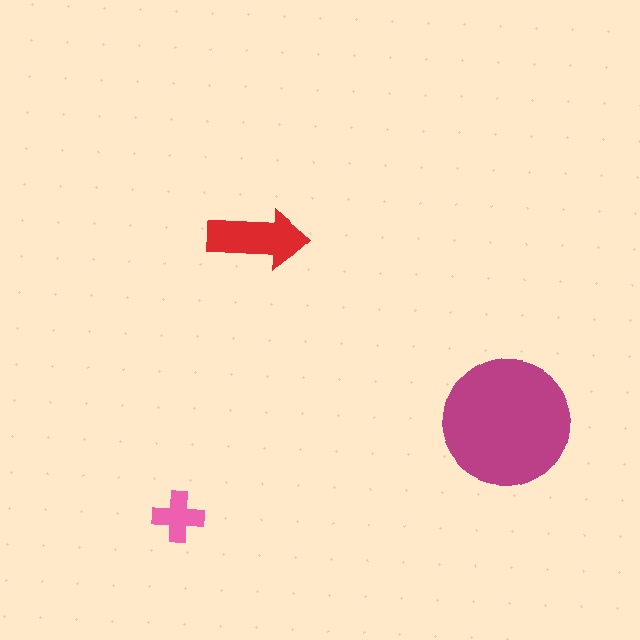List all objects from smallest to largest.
The pink cross, the red arrow, the magenta circle.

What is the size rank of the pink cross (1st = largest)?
3rd.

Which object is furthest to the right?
The magenta circle is rightmost.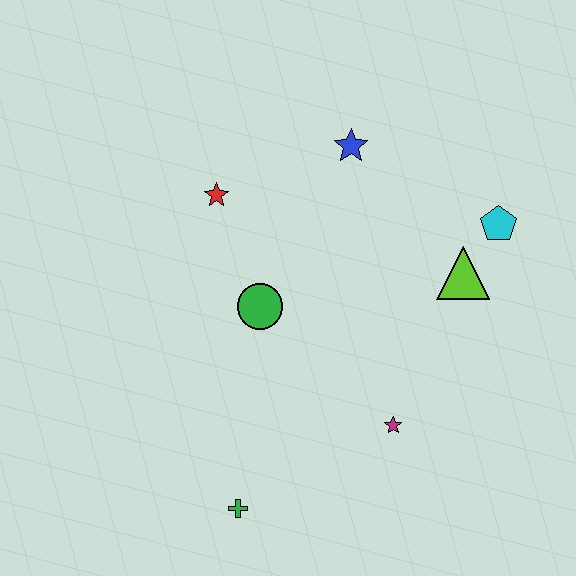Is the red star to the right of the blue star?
No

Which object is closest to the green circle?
The red star is closest to the green circle.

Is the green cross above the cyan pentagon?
No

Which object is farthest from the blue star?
The green cross is farthest from the blue star.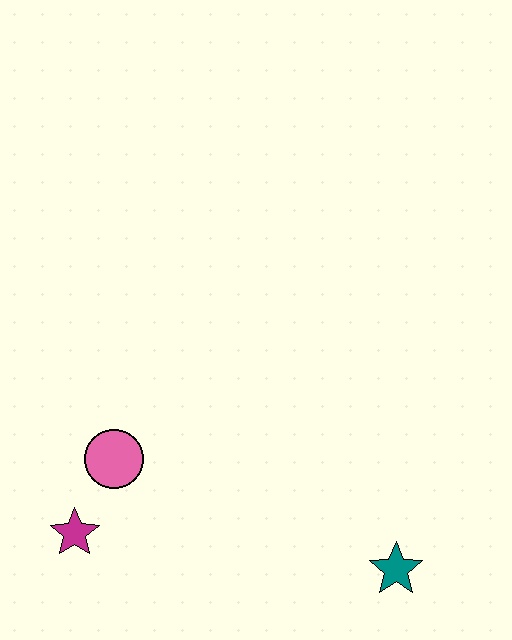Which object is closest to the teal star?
The pink circle is closest to the teal star.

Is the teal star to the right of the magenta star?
Yes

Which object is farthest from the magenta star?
The teal star is farthest from the magenta star.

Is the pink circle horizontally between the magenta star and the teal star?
Yes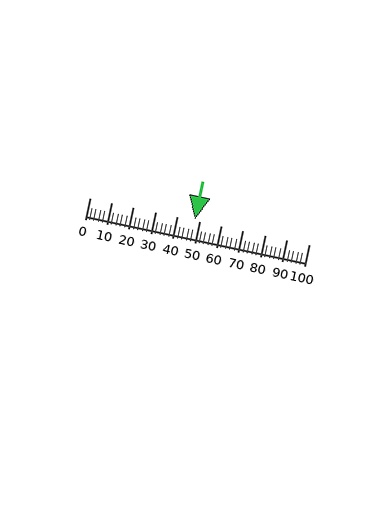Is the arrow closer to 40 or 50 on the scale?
The arrow is closer to 50.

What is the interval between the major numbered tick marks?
The major tick marks are spaced 10 units apart.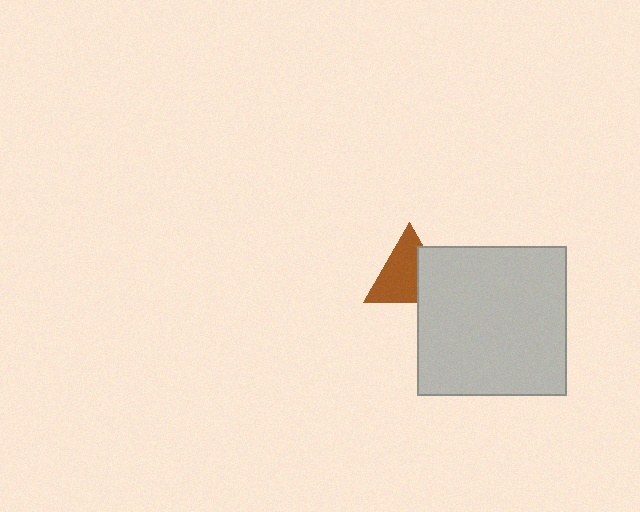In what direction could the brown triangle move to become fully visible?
The brown triangle could move left. That would shift it out from behind the light gray square entirely.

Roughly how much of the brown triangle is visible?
Most of it is visible (roughly 66%).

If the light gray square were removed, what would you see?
You would see the complete brown triangle.